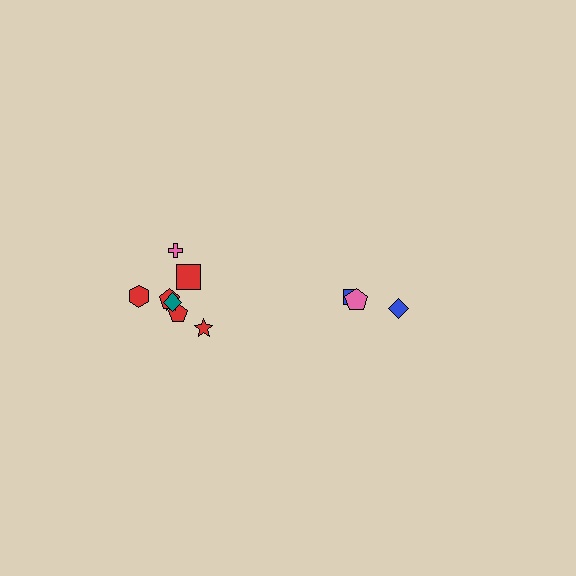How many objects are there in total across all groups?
There are 11 objects.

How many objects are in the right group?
There are 3 objects.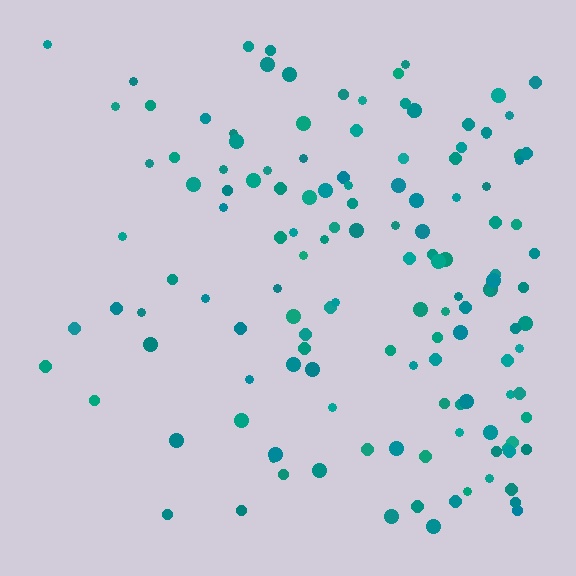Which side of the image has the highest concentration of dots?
The right.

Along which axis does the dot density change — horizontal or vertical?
Horizontal.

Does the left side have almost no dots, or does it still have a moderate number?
Still a moderate number, just noticeably fewer than the right.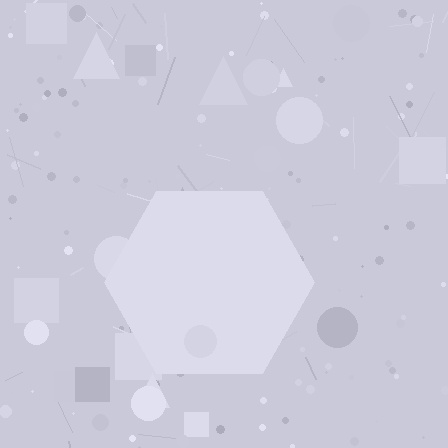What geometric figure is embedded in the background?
A hexagon is embedded in the background.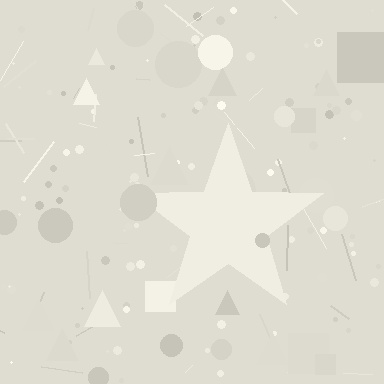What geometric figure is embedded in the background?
A star is embedded in the background.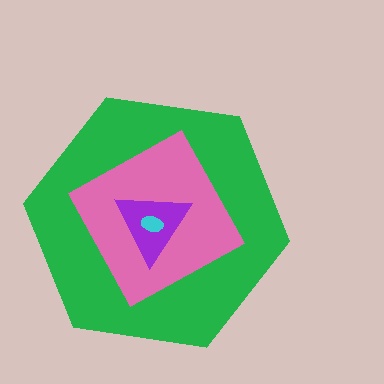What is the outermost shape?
The green hexagon.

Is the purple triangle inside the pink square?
Yes.